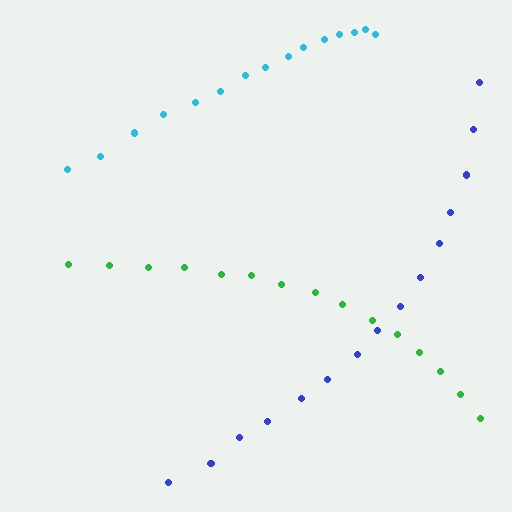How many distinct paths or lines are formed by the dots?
There are 3 distinct paths.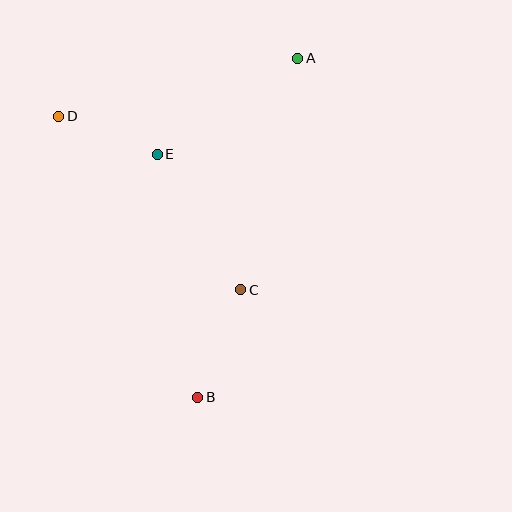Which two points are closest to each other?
Points D and E are closest to each other.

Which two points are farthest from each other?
Points A and B are farthest from each other.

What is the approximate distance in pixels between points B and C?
The distance between B and C is approximately 116 pixels.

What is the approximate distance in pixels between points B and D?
The distance between B and D is approximately 314 pixels.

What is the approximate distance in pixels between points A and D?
The distance between A and D is approximately 246 pixels.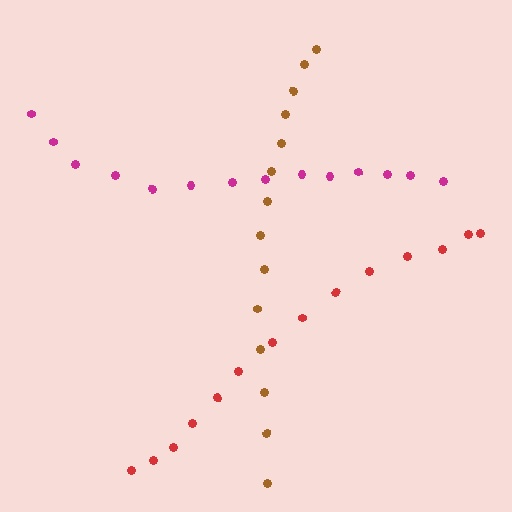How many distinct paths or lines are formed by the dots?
There are 3 distinct paths.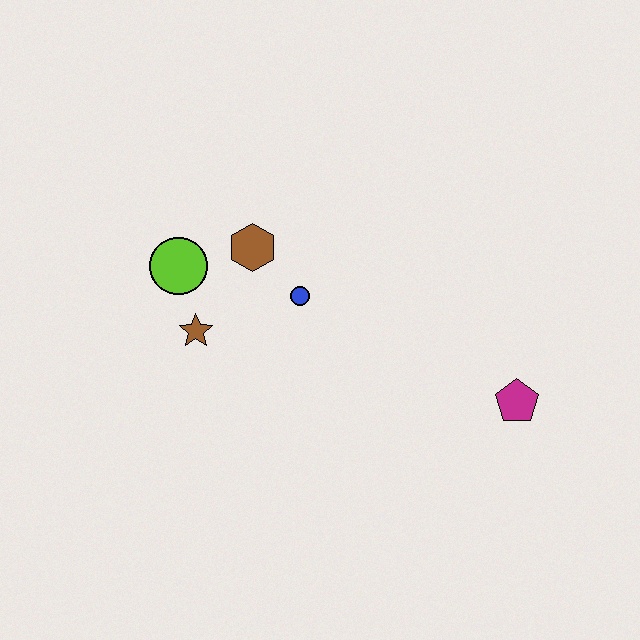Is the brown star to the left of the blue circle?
Yes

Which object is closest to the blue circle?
The brown hexagon is closest to the blue circle.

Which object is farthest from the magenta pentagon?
The lime circle is farthest from the magenta pentagon.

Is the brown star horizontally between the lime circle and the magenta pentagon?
Yes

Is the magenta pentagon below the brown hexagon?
Yes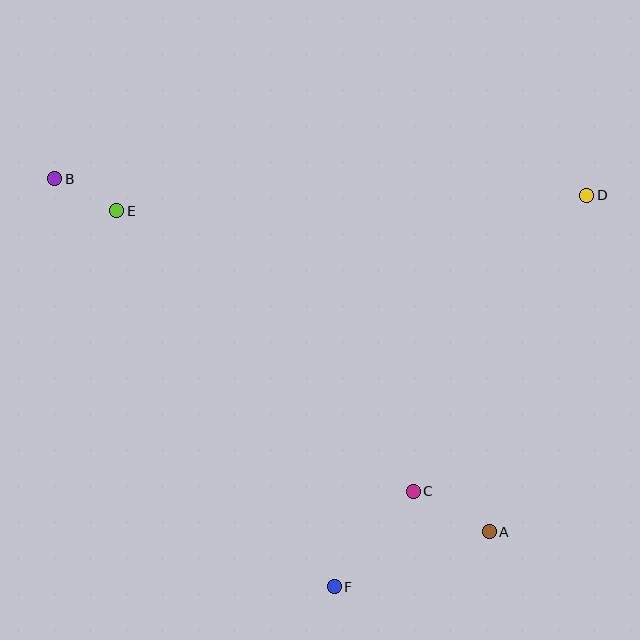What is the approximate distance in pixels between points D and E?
The distance between D and E is approximately 470 pixels.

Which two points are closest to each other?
Points B and E are closest to each other.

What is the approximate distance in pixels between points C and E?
The distance between C and E is approximately 408 pixels.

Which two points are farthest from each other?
Points A and B are farthest from each other.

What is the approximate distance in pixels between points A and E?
The distance between A and E is approximately 492 pixels.